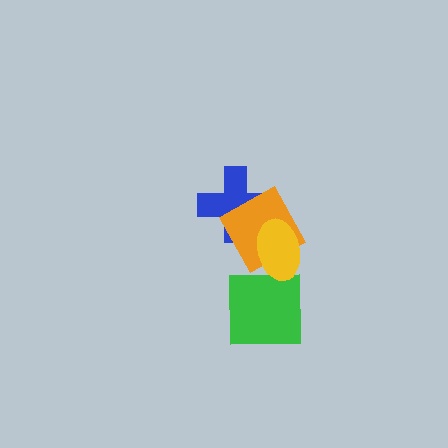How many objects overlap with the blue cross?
2 objects overlap with the blue cross.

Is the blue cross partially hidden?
Yes, it is partially covered by another shape.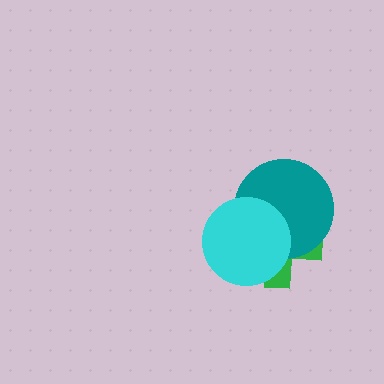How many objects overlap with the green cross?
2 objects overlap with the green cross.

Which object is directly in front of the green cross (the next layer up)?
The teal circle is directly in front of the green cross.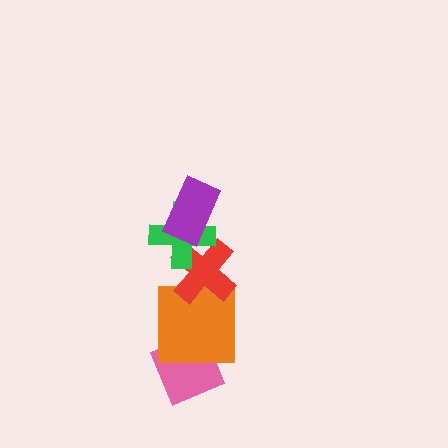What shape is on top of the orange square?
The red cross is on top of the orange square.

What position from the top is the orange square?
The orange square is 4th from the top.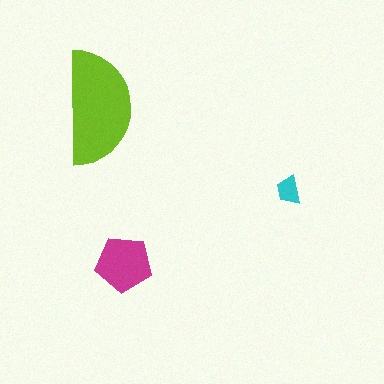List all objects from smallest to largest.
The cyan trapezoid, the magenta pentagon, the lime semicircle.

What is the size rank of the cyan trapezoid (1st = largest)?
3rd.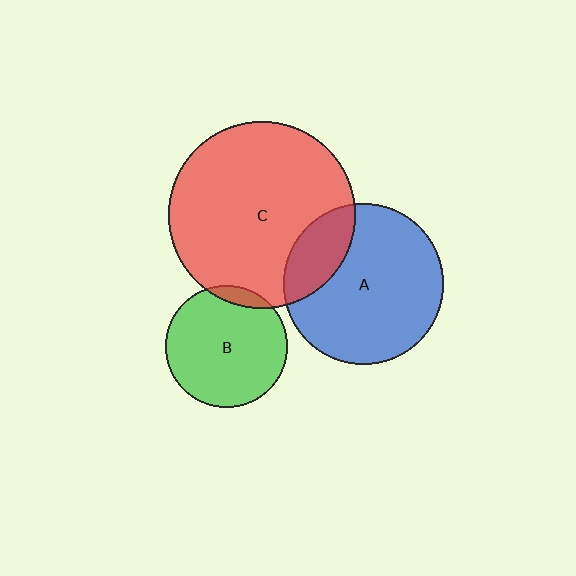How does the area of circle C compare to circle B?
Approximately 2.3 times.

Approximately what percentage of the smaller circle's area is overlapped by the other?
Approximately 20%.